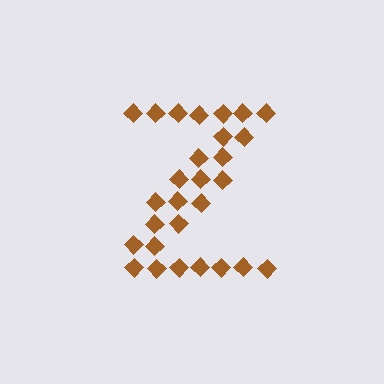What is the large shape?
The large shape is the letter Z.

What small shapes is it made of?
It is made of small diamonds.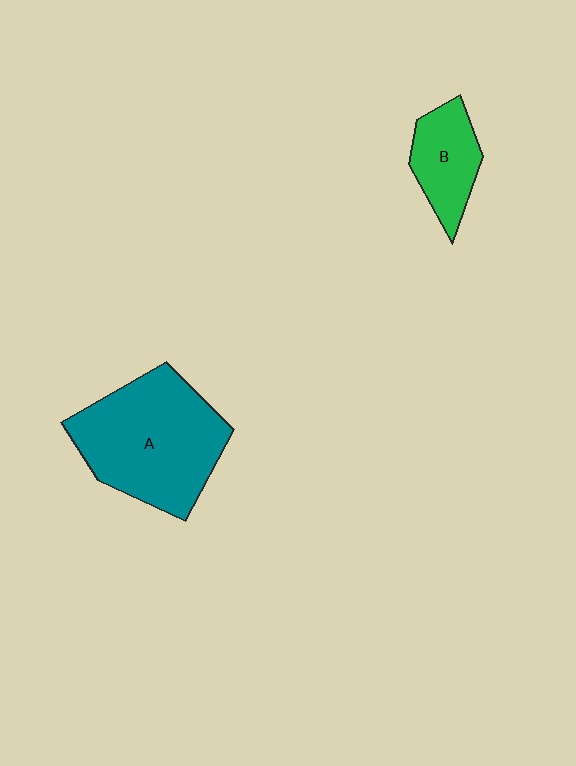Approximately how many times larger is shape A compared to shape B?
Approximately 2.4 times.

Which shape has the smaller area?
Shape B (green).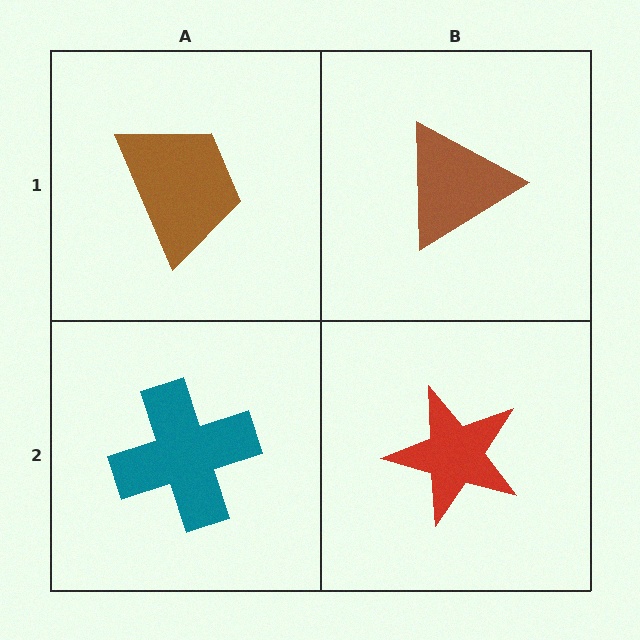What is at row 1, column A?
A brown trapezoid.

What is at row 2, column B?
A red star.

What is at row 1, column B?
A brown triangle.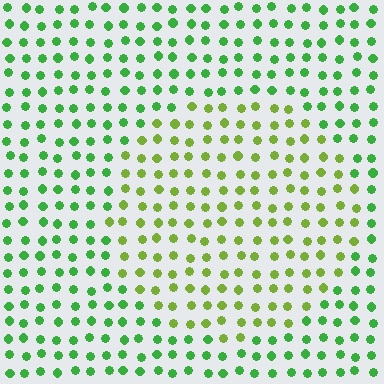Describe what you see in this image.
The image is filled with small green elements in a uniform arrangement. A circle-shaped region is visible where the elements are tinted to a slightly different hue, forming a subtle color boundary.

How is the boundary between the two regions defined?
The boundary is defined purely by a slight shift in hue (about 36 degrees). Spacing, size, and orientation are identical on both sides.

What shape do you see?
I see a circle.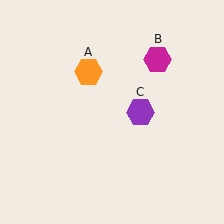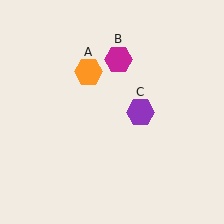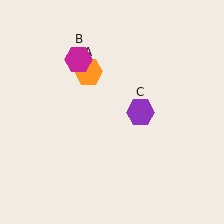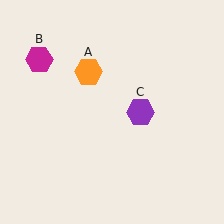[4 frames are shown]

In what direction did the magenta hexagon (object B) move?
The magenta hexagon (object B) moved left.